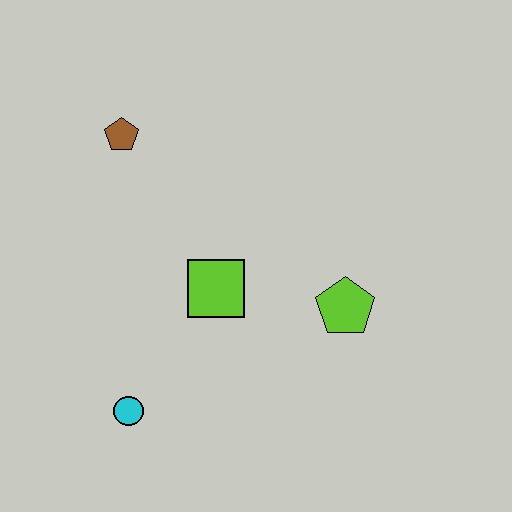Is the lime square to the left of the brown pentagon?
No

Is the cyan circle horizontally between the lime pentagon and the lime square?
No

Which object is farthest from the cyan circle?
The brown pentagon is farthest from the cyan circle.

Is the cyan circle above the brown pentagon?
No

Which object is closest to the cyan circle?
The lime square is closest to the cyan circle.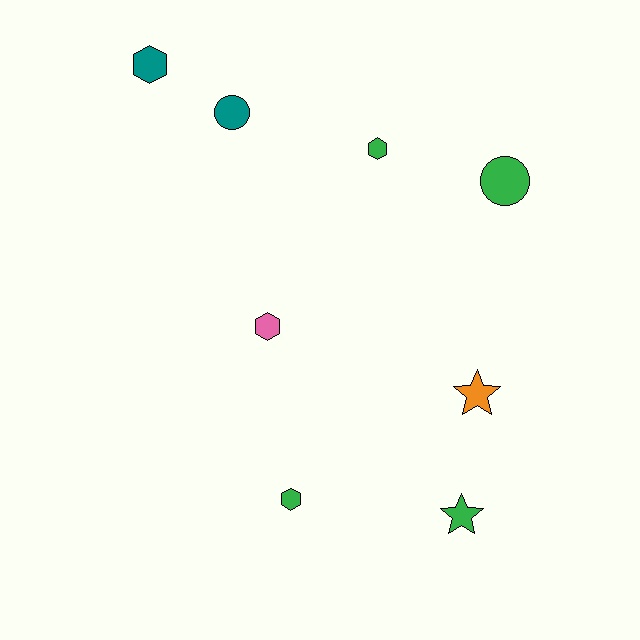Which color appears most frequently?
Green, with 4 objects.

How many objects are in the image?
There are 8 objects.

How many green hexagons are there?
There are 2 green hexagons.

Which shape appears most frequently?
Hexagon, with 4 objects.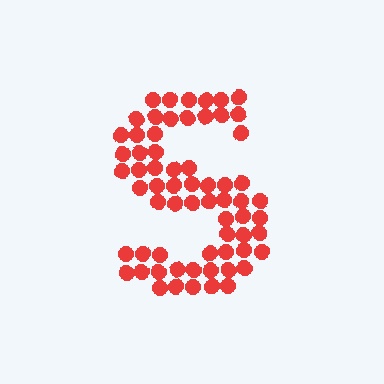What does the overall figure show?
The overall figure shows the letter S.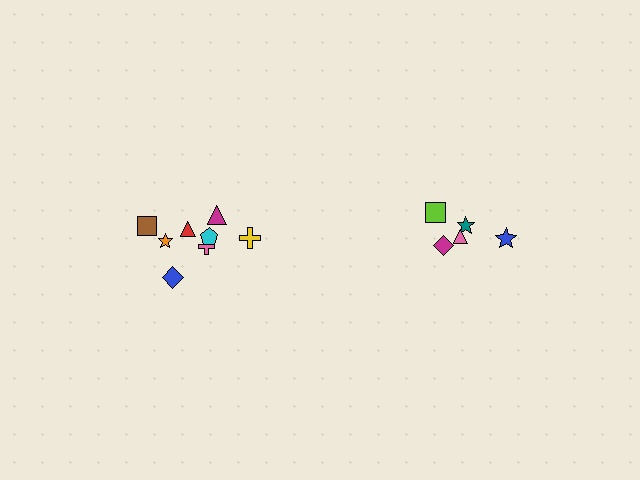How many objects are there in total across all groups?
There are 13 objects.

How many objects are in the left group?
There are 8 objects.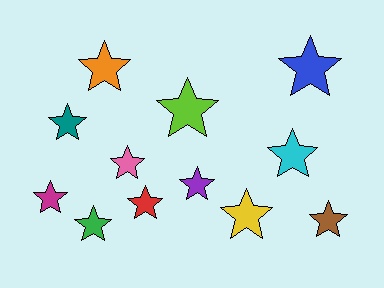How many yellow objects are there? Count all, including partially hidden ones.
There is 1 yellow object.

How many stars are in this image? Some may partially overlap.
There are 12 stars.